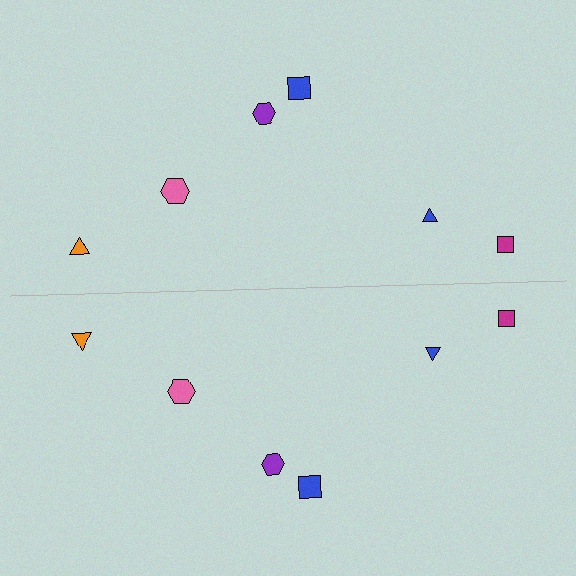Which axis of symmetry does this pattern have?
The pattern has a horizontal axis of symmetry running through the center of the image.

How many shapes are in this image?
There are 12 shapes in this image.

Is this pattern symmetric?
Yes, this pattern has bilateral (reflection) symmetry.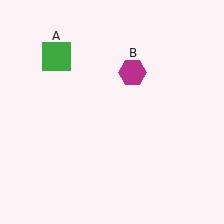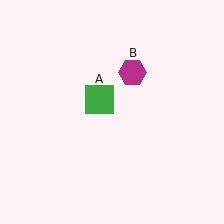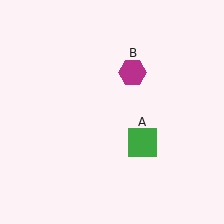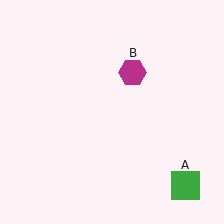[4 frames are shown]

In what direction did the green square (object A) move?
The green square (object A) moved down and to the right.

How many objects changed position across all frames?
1 object changed position: green square (object A).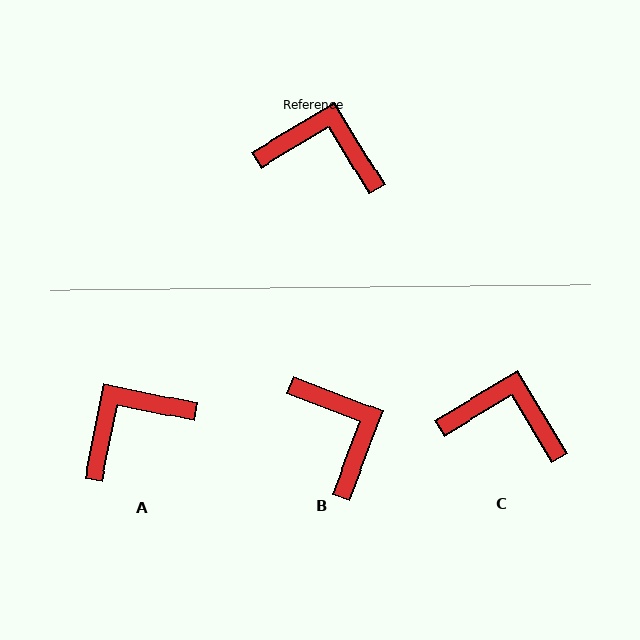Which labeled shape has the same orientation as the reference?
C.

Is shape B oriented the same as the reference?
No, it is off by about 52 degrees.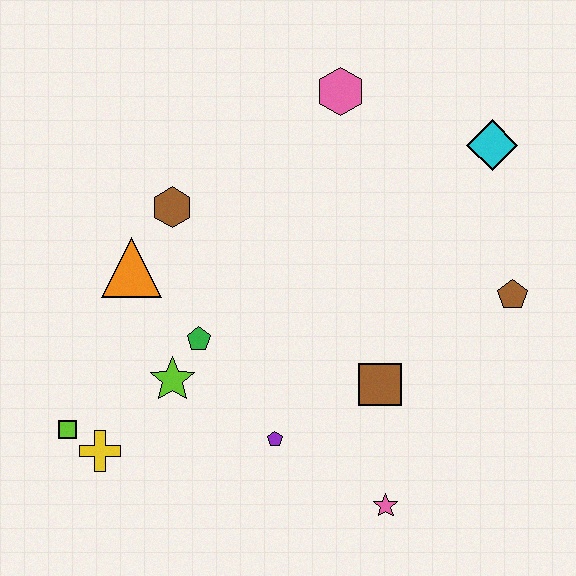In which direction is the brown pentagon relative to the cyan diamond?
The brown pentagon is below the cyan diamond.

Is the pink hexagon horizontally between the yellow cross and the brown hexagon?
No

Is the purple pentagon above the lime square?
No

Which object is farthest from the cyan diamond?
The lime square is farthest from the cyan diamond.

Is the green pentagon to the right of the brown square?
No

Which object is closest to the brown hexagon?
The orange triangle is closest to the brown hexagon.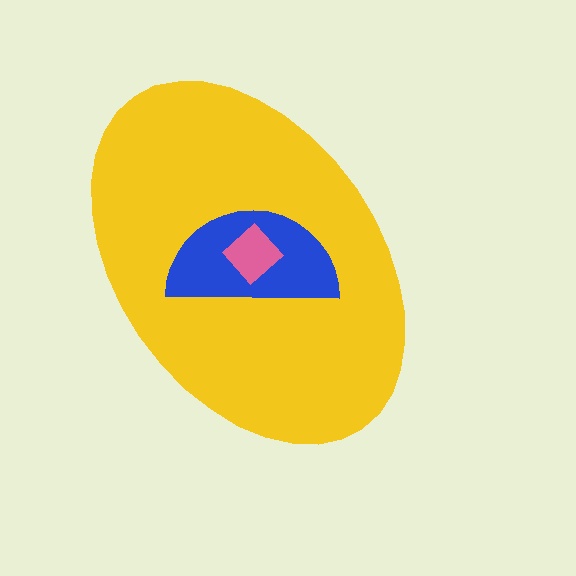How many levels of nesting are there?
3.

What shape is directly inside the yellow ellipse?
The blue semicircle.